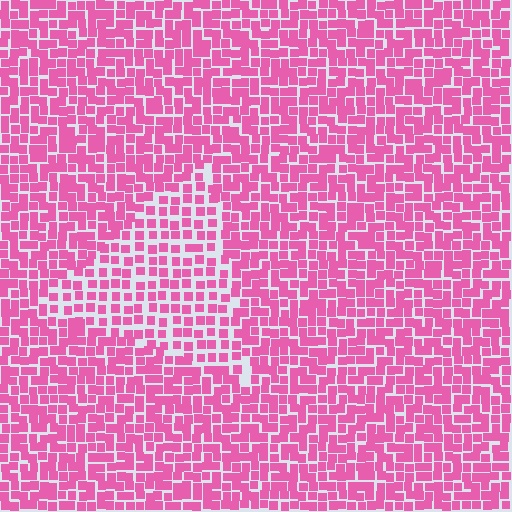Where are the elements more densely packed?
The elements are more densely packed outside the triangle boundary.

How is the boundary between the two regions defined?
The boundary is defined by a change in element density (approximately 1.6x ratio). All elements are the same color, size, and shape.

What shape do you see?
I see a triangle.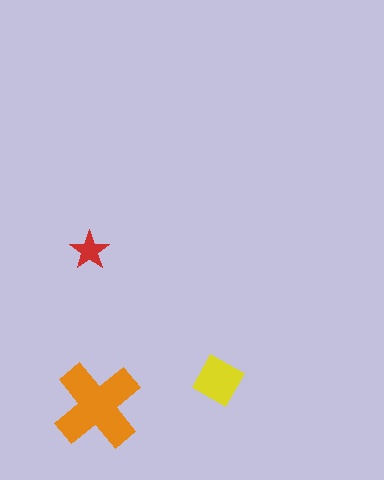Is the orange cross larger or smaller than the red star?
Larger.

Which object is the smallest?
The red star.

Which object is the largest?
The orange cross.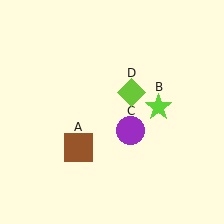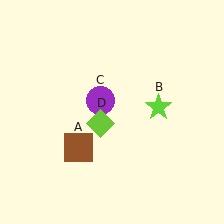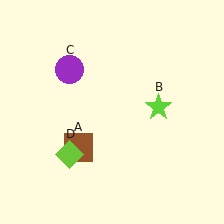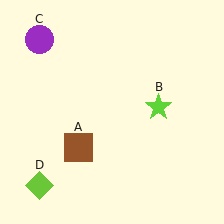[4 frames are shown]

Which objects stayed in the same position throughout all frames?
Brown square (object A) and lime star (object B) remained stationary.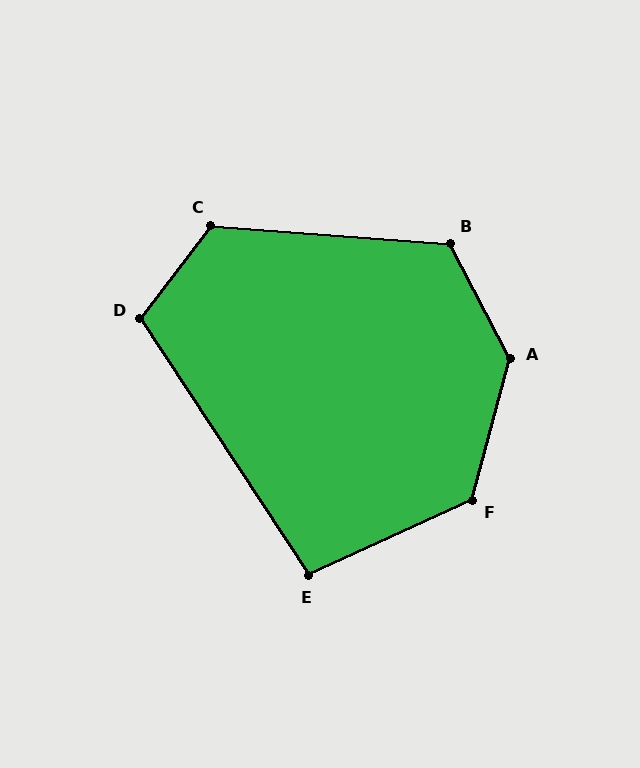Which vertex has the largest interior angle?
A, at approximately 138 degrees.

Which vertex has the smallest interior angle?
E, at approximately 99 degrees.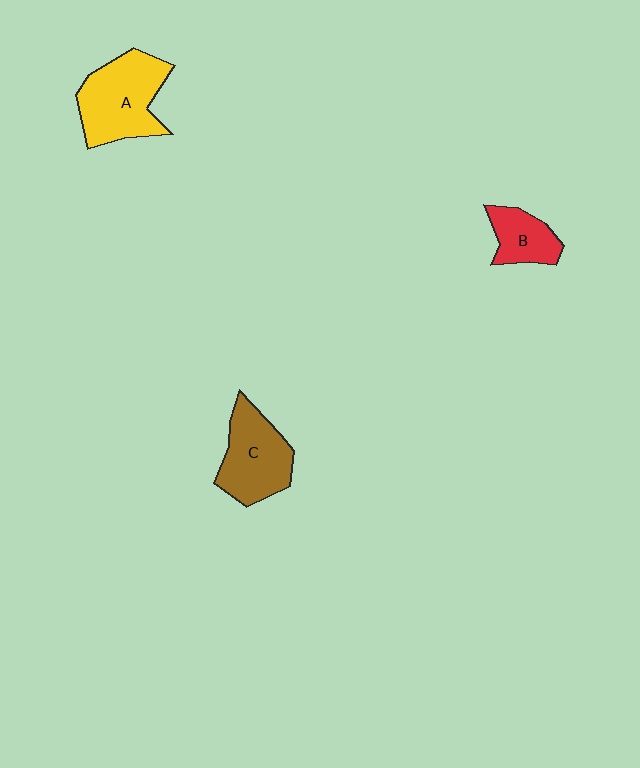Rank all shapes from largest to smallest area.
From largest to smallest: A (yellow), C (brown), B (red).